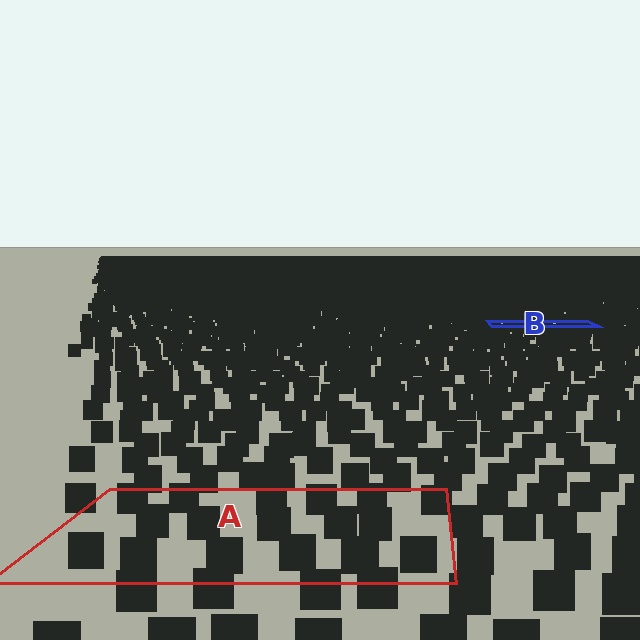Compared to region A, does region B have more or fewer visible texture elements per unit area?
Region B has more texture elements per unit area — they are packed more densely because it is farther away.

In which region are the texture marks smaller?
The texture marks are smaller in region B, because it is farther away.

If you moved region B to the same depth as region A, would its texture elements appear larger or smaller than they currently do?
They would appear larger. At a closer depth, the same texture elements are projected at a bigger on-screen size.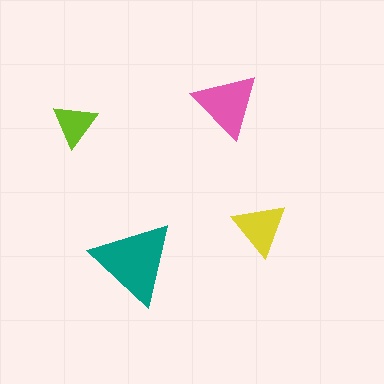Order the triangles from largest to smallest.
the teal one, the pink one, the yellow one, the lime one.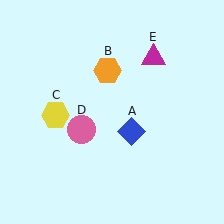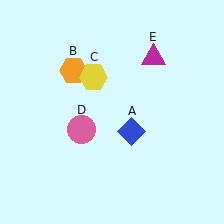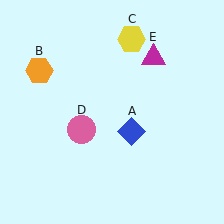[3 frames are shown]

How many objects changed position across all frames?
2 objects changed position: orange hexagon (object B), yellow hexagon (object C).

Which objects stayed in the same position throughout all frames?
Blue diamond (object A) and pink circle (object D) and magenta triangle (object E) remained stationary.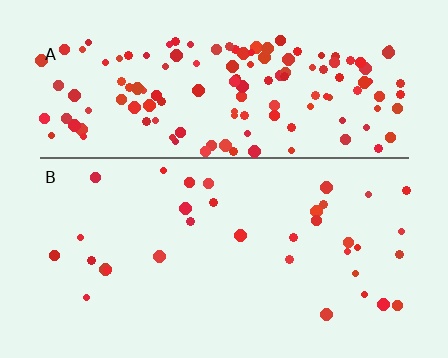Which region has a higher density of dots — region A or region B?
A (the top).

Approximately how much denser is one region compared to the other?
Approximately 4.2× — region A over region B.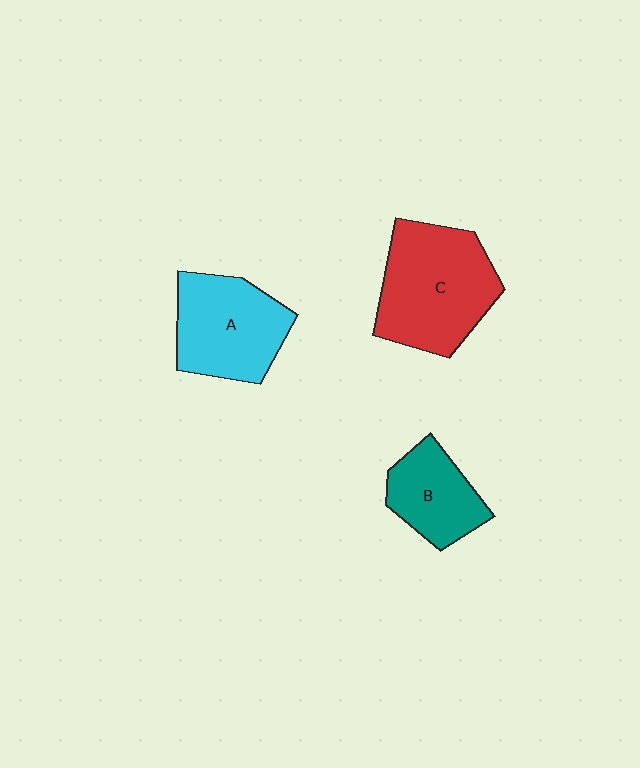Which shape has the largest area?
Shape C (red).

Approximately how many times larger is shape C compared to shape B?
Approximately 1.7 times.